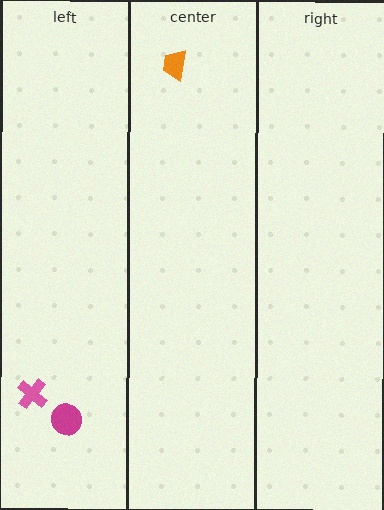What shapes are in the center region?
The orange trapezoid.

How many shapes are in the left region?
2.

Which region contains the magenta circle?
The left region.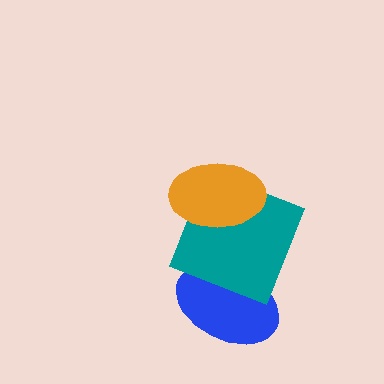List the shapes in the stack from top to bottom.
From top to bottom: the orange ellipse, the teal square, the blue ellipse.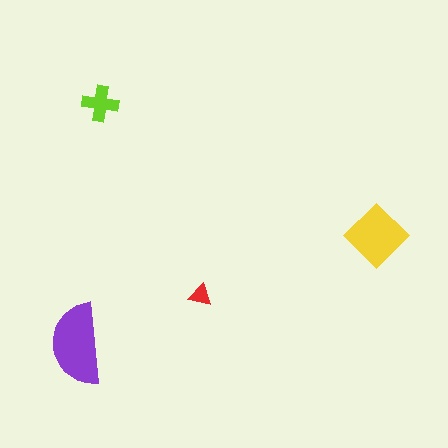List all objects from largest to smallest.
The purple semicircle, the yellow diamond, the lime cross, the red triangle.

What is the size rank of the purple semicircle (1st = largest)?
1st.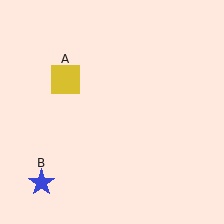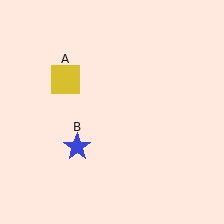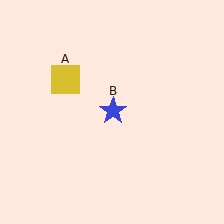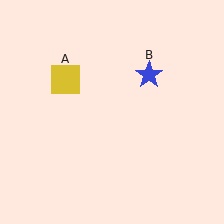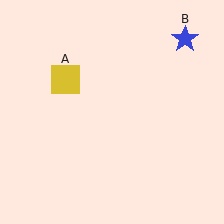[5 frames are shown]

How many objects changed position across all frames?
1 object changed position: blue star (object B).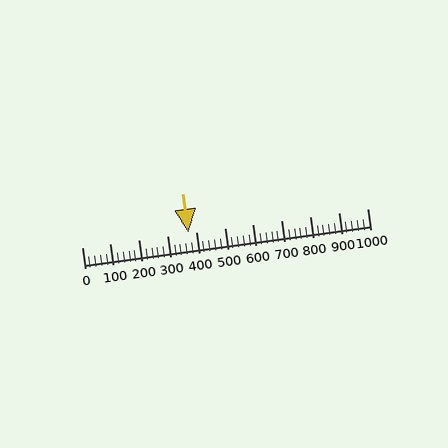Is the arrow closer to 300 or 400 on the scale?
The arrow is closer to 400.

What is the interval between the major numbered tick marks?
The major tick marks are spaced 100 units apart.